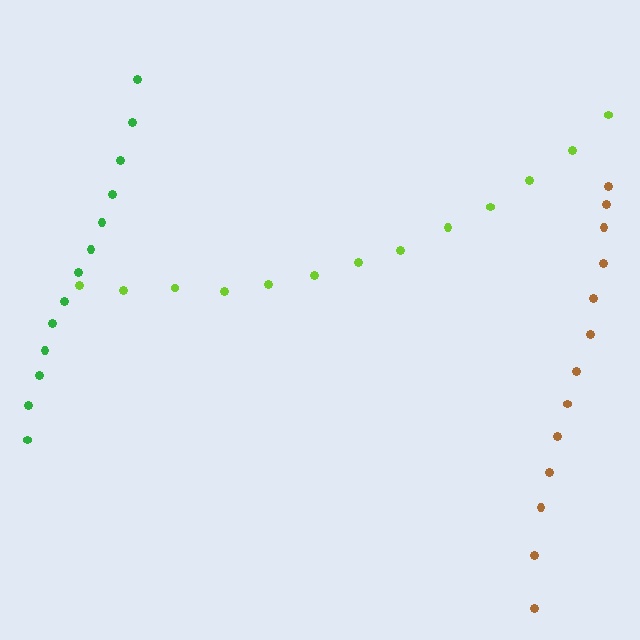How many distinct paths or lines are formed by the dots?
There are 3 distinct paths.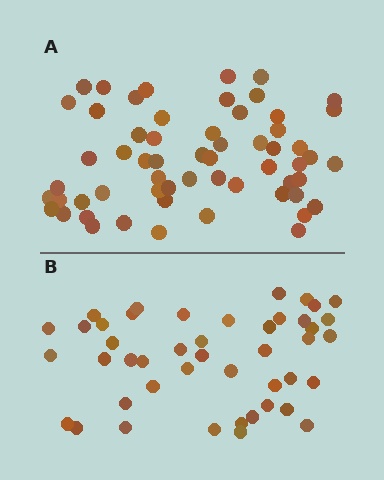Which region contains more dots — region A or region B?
Region A (the top region) has more dots.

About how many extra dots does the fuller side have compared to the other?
Region A has approximately 15 more dots than region B.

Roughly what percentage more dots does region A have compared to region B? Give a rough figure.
About 30% more.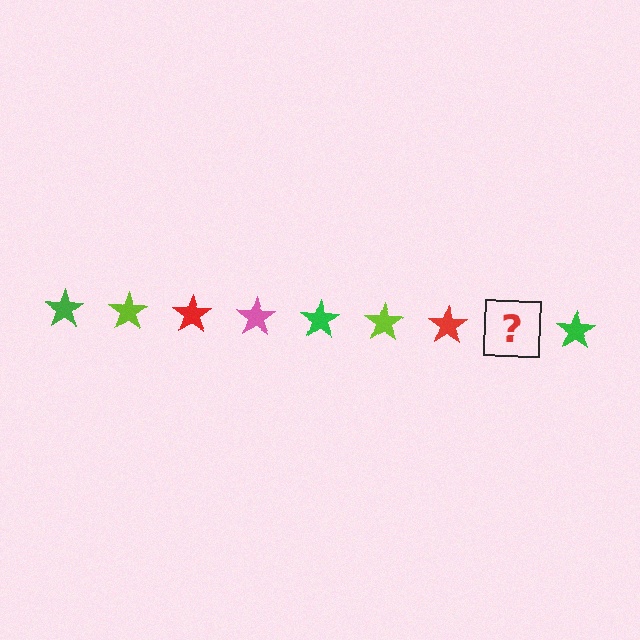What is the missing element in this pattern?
The missing element is a pink star.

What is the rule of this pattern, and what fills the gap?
The rule is that the pattern cycles through green, lime, red, pink stars. The gap should be filled with a pink star.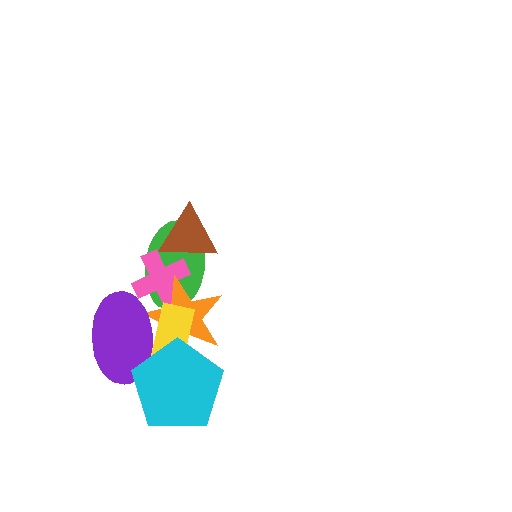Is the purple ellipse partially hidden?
Yes, it is partially covered by another shape.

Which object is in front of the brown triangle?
The pink cross is in front of the brown triangle.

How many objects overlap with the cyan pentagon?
3 objects overlap with the cyan pentagon.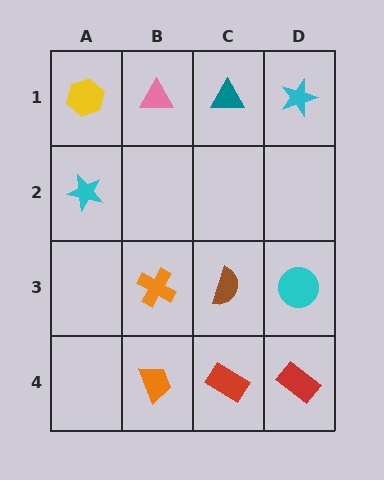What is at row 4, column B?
An orange trapezoid.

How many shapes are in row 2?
1 shape.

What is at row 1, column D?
A cyan star.